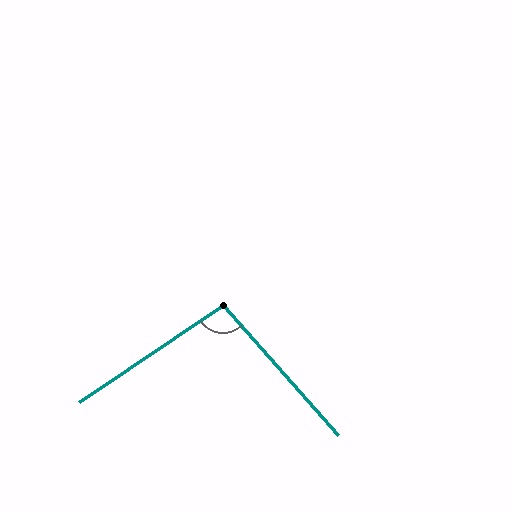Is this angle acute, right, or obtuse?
It is obtuse.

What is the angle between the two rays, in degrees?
Approximately 98 degrees.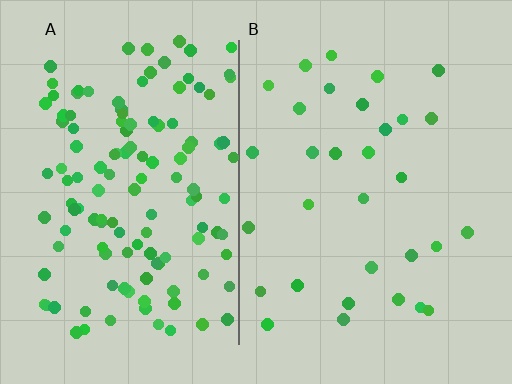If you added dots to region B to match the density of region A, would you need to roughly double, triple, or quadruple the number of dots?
Approximately quadruple.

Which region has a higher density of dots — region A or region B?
A (the left).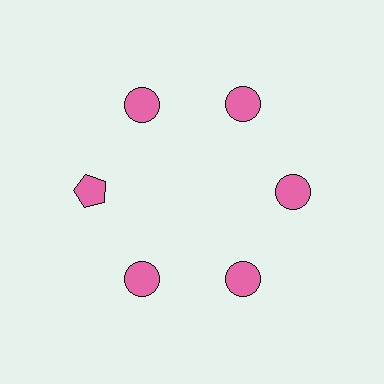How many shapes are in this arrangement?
There are 6 shapes arranged in a ring pattern.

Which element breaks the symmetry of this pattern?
The pink pentagon at roughly the 9 o'clock position breaks the symmetry. All other shapes are pink circles.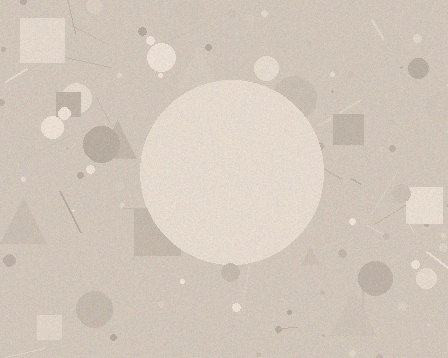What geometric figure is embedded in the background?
A circle is embedded in the background.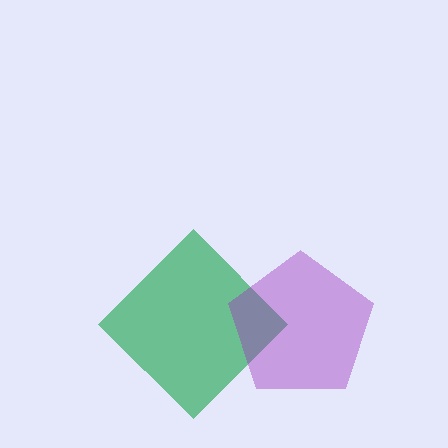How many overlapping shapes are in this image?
There are 2 overlapping shapes in the image.